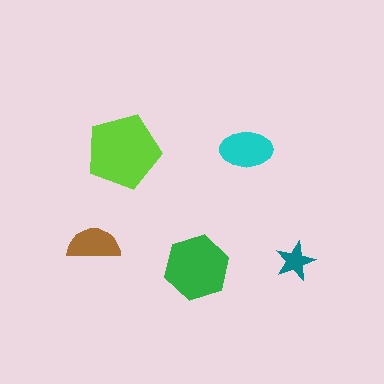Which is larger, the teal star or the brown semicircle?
The brown semicircle.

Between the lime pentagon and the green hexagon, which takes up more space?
The lime pentagon.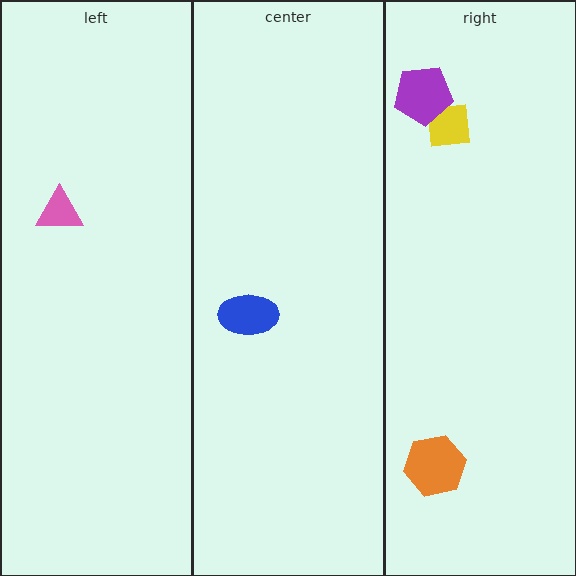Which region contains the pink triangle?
The left region.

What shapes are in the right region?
The yellow square, the orange hexagon, the purple pentagon.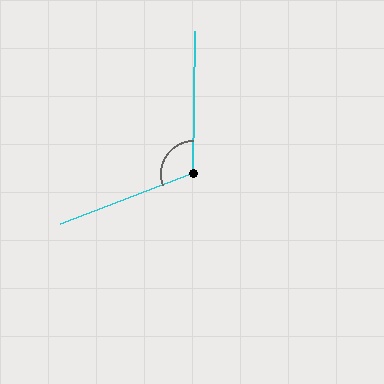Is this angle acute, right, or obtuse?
It is obtuse.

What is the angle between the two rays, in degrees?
Approximately 111 degrees.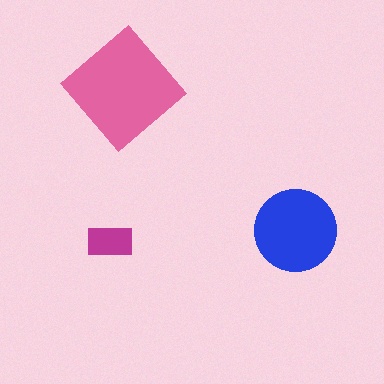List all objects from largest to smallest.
The pink diamond, the blue circle, the magenta rectangle.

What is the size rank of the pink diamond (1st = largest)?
1st.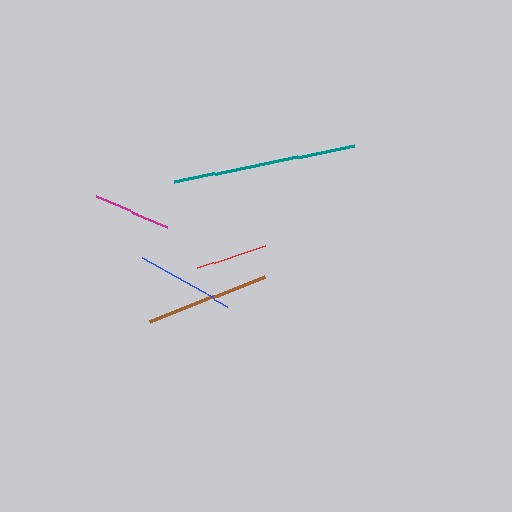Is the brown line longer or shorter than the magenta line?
The brown line is longer than the magenta line.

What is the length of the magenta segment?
The magenta segment is approximately 78 pixels long.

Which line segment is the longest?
The teal line is the longest at approximately 183 pixels.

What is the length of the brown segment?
The brown segment is approximately 123 pixels long.